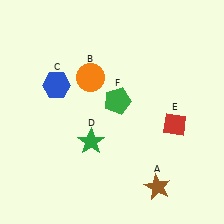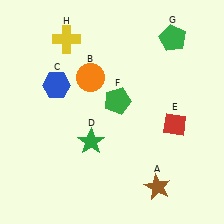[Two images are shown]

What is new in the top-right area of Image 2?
A green pentagon (G) was added in the top-right area of Image 2.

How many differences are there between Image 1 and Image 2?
There are 2 differences between the two images.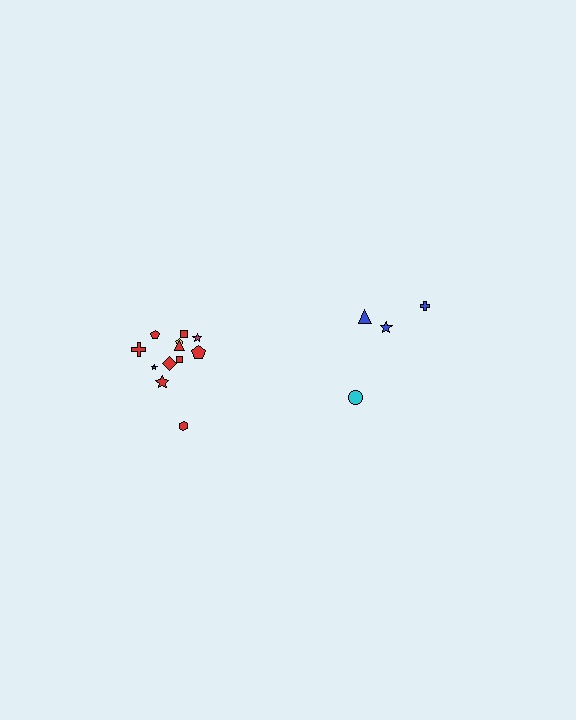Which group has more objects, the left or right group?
The left group.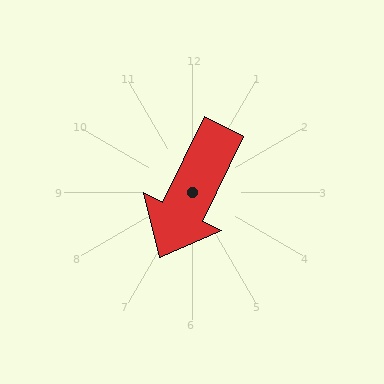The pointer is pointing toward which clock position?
Roughly 7 o'clock.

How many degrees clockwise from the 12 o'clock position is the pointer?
Approximately 206 degrees.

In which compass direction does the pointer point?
Southwest.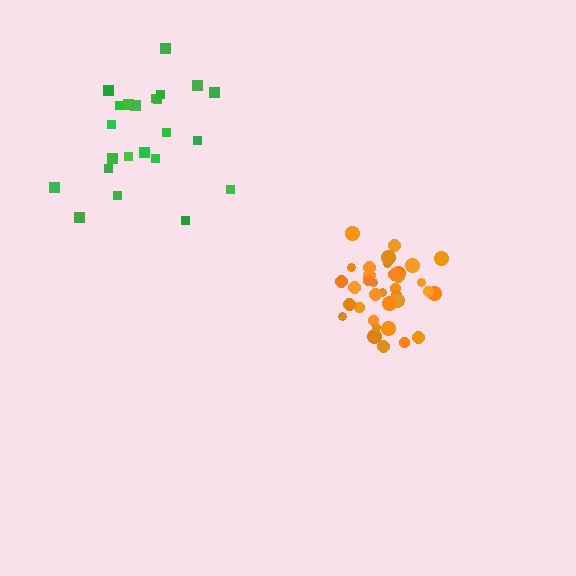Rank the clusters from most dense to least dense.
orange, green.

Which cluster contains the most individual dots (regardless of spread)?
Orange (35).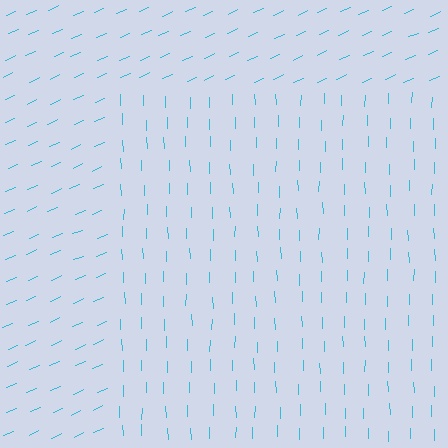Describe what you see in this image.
The image is filled with small cyan line segments. A rectangle region in the image has lines oriented differently from the surrounding lines, creating a visible texture boundary.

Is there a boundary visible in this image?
Yes, there is a texture boundary formed by a change in line orientation.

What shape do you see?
I see a rectangle.